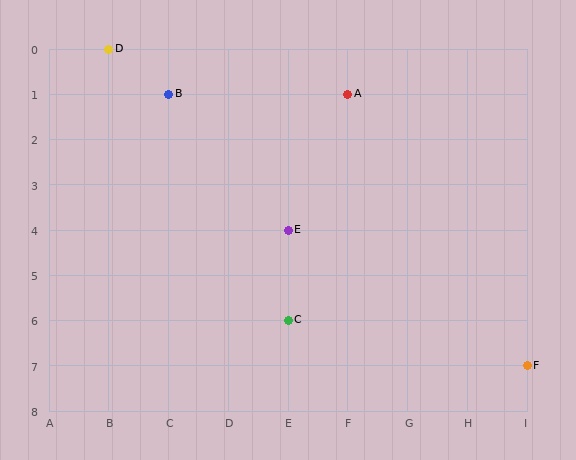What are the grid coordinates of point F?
Point F is at grid coordinates (I, 7).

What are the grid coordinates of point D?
Point D is at grid coordinates (B, 0).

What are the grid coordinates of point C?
Point C is at grid coordinates (E, 6).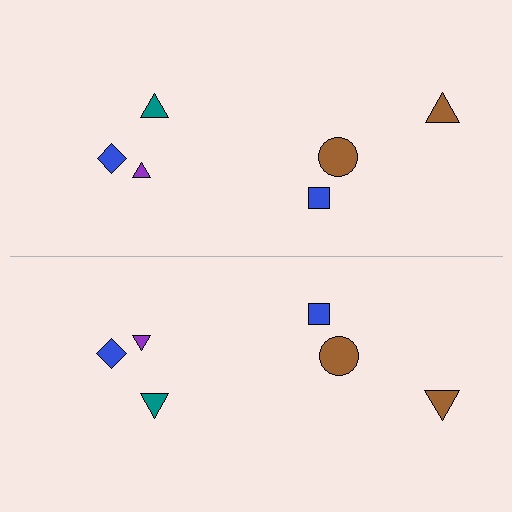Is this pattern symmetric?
Yes, this pattern has bilateral (reflection) symmetry.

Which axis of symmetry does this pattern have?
The pattern has a horizontal axis of symmetry running through the center of the image.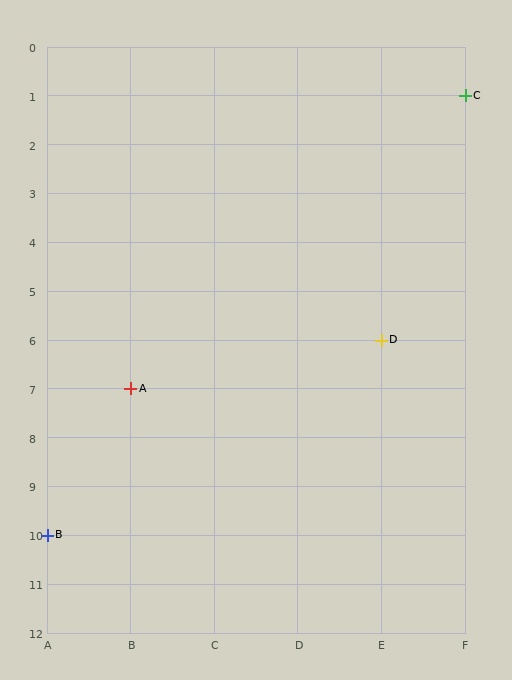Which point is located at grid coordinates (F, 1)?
Point C is at (F, 1).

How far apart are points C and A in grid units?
Points C and A are 4 columns and 6 rows apart (about 7.2 grid units diagonally).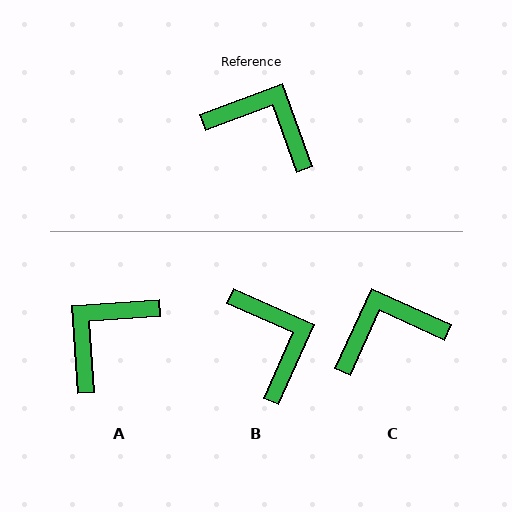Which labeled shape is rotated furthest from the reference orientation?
A, about 74 degrees away.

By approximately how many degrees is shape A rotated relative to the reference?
Approximately 74 degrees counter-clockwise.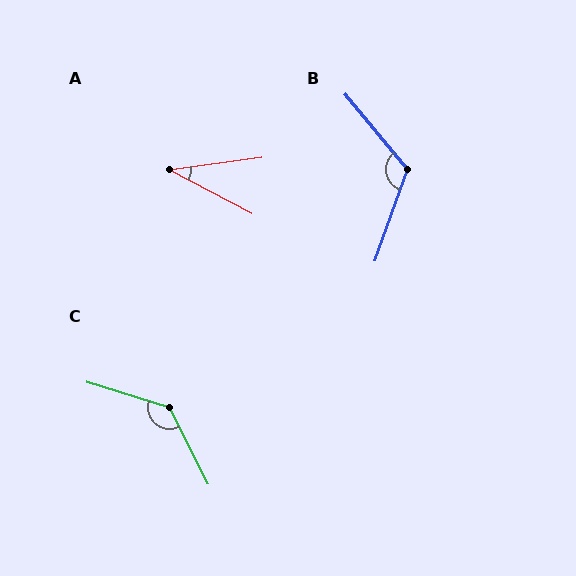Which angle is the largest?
C, at approximately 134 degrees.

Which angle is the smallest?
A, at approximately 36 degrees.